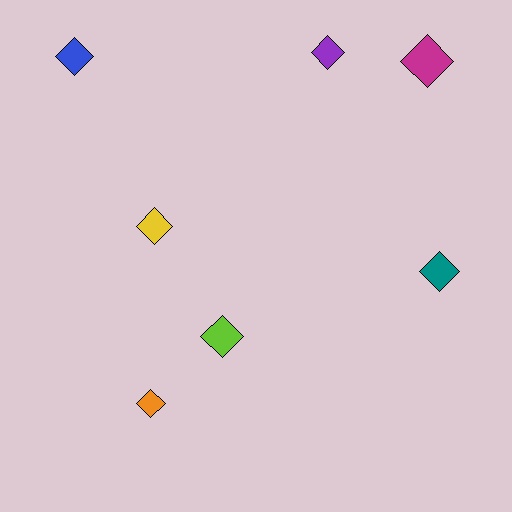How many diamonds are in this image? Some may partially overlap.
There are 7 diamonds.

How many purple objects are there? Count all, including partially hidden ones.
There is 1 purple object.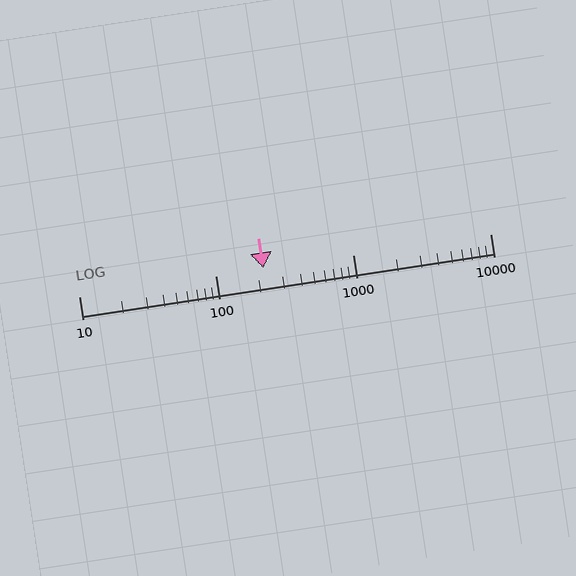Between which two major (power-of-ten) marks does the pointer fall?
The pointer is between 100 and 1000.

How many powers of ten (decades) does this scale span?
The scale spans 3 decades, from 10 to 10000.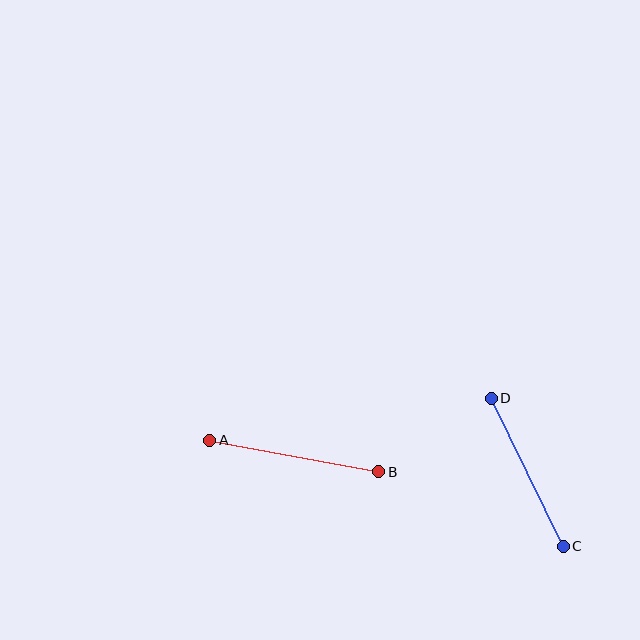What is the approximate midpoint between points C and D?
The midpoint is at approximately (527, 472) pixels.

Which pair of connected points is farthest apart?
Points A and B are farthest apart.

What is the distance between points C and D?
The distance is approximately 164 pixels.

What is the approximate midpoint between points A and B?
The midpoint is at approximately (294, 456) pixels.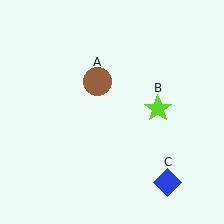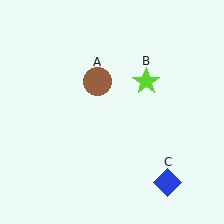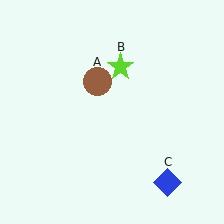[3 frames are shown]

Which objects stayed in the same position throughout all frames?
Brown circle (object A) and blue diamond (object C) remained stationary.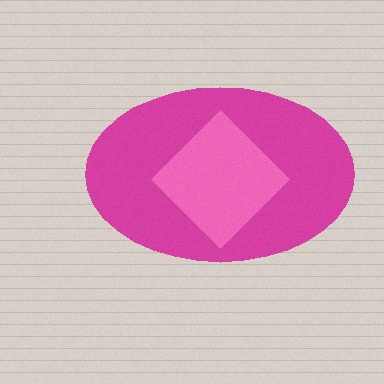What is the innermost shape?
The pink diamond.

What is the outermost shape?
The magenta ellipse.